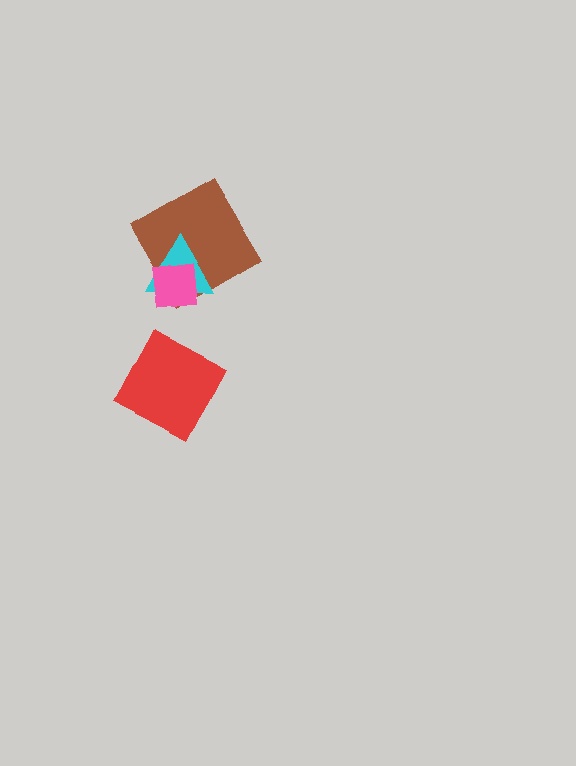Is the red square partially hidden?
No, no other shape covers it.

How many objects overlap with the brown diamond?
2 objects overlap with the brown diamond.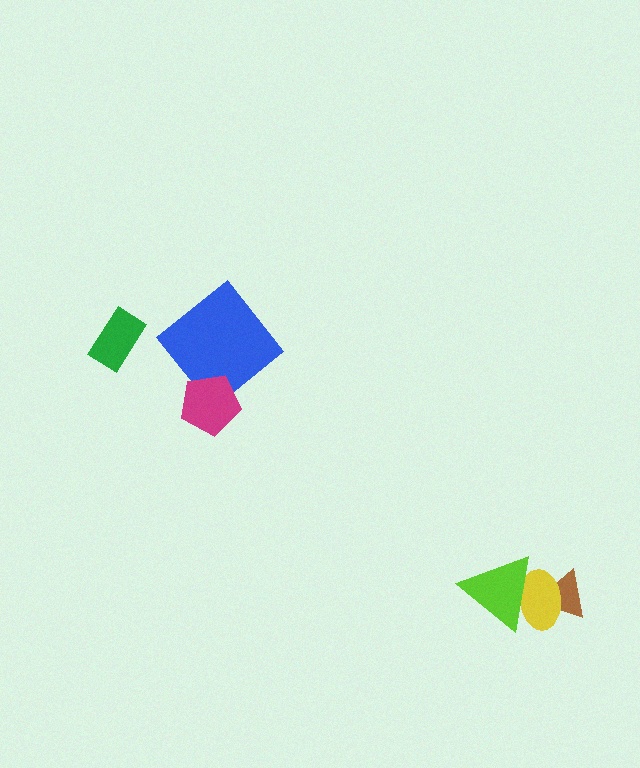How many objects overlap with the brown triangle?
2 objects overlap with the brown triangle.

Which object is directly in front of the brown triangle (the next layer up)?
The yellow ellipse is directly in front of the brown triangle.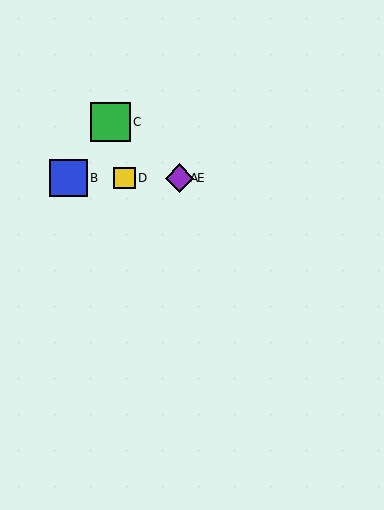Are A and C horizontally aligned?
No, A is at y≈178 and C is at y≈122.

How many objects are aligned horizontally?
4 objects (A, B, D, E) are aligned horizontally.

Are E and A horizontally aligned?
Yes, both are at y≈178.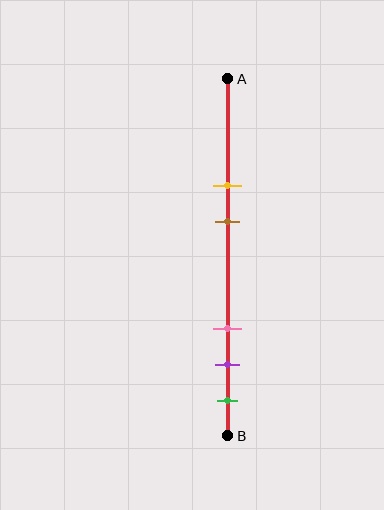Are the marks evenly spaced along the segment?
No, the marks are not evenly spaced.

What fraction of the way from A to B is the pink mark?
The pink mark is approximately 70% (0.7) of the way from A to B.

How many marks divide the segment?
There are 5 marks dividing the segment.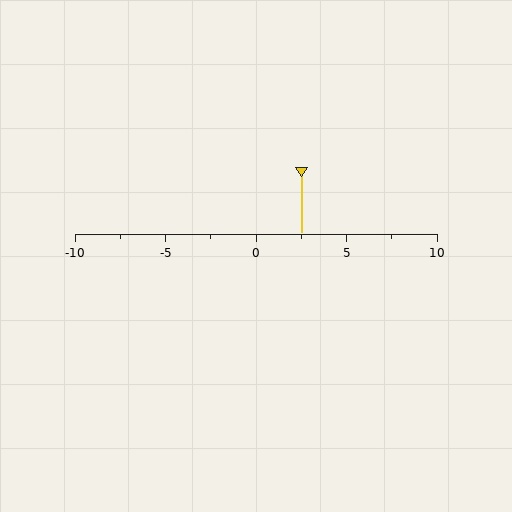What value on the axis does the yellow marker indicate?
The marker indicates approximately 2.5.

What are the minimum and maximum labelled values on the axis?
The axis runs from -10 to 10.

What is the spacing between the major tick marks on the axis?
The major ticks are spaced 5 apart.